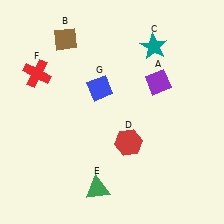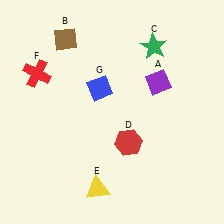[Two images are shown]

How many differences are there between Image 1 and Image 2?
There are 2 differences between the two images.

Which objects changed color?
C changed from teal to green. E changed from green to yellow.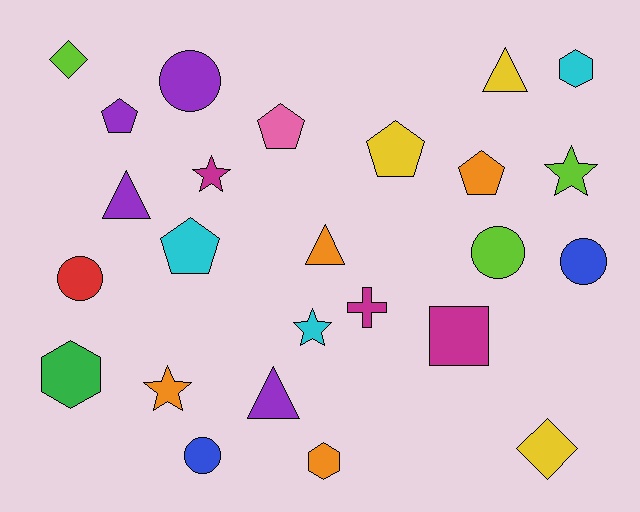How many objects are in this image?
There are 25 objects.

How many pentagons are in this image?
There are 5 pentagons.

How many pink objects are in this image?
There is 1 pink object.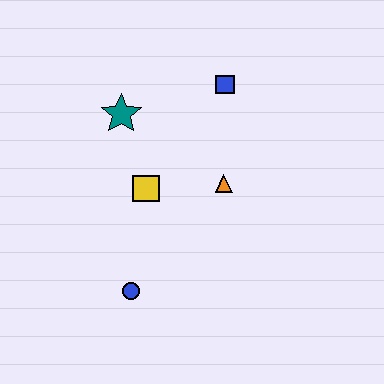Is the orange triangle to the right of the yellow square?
Yes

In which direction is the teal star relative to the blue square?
The teal star is to the left of the blue square.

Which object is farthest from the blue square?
The blue circle is farthest from the blue square.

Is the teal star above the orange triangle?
Yes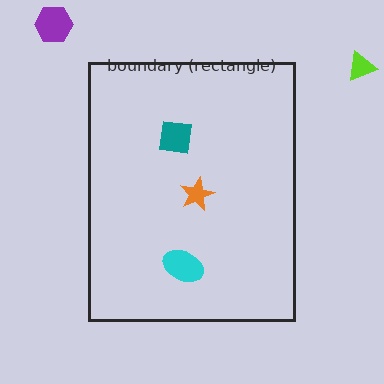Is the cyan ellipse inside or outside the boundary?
Inside.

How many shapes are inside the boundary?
3 inside, 2 outside.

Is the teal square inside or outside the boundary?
Inside.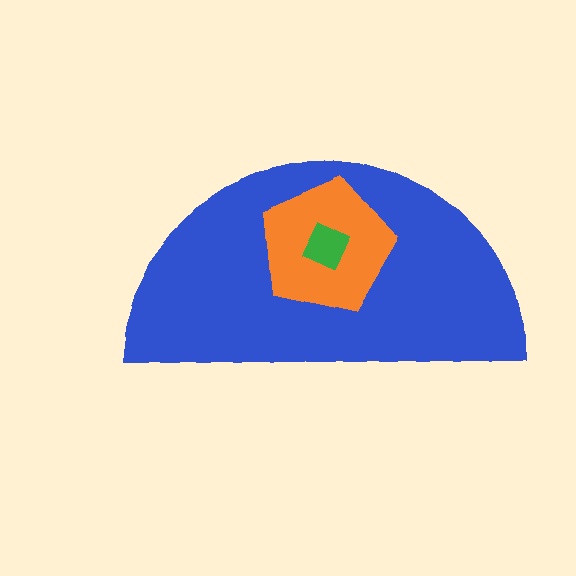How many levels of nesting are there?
3.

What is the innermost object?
The green square.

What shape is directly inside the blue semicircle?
The orange pentagon.